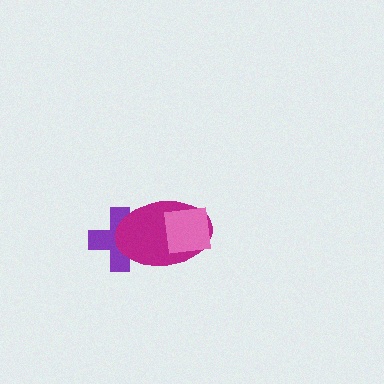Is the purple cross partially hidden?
Yes, it is partially covered by another shape.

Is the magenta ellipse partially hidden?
Yes, it is partially covered by another shape.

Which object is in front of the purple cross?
The magenta ellipse is in front of the purple cross.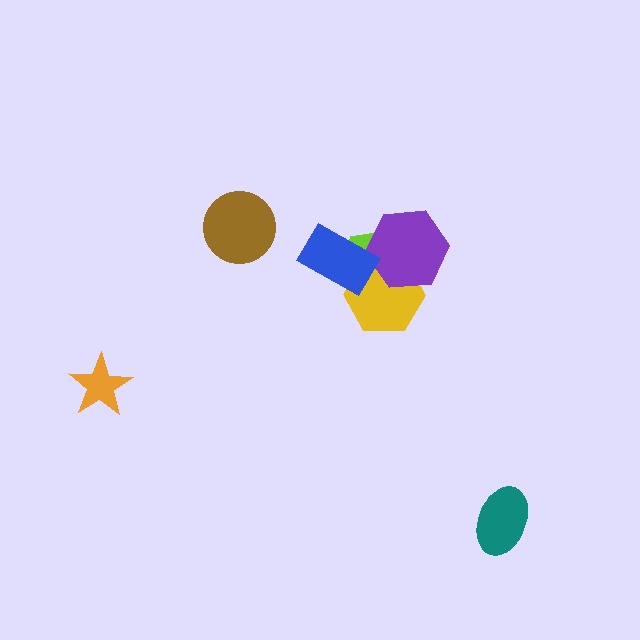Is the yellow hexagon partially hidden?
Yes, it is partially covered by another shape.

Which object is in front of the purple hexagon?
The blue rectangle is in front of the purple hexagon.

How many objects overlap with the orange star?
0 objects overlap with the orange star.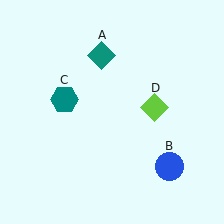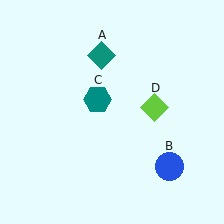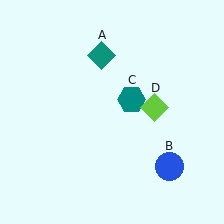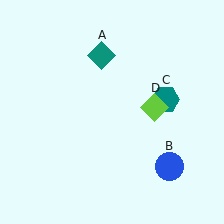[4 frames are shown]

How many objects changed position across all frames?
1 object changed position: teal hexagon (object C).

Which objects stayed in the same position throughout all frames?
Teal diamond (object A) and blue circle (object B) and lime diamond (object D) remained stationary.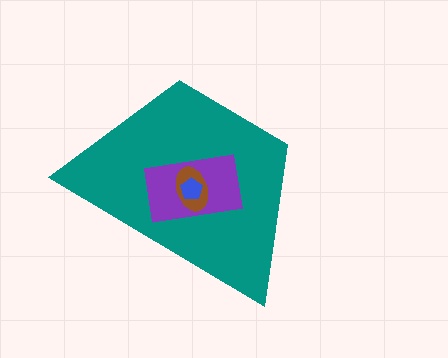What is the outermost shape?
The teal trapezoid.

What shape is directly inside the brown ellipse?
The blue pentagon.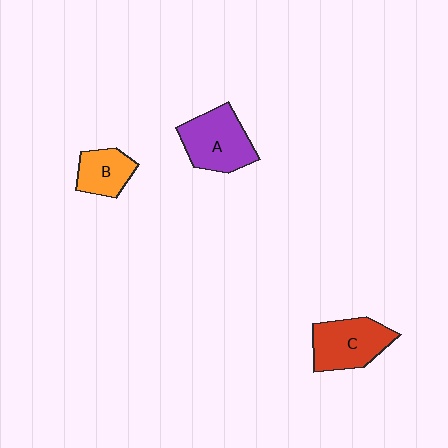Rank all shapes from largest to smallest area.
From largest to smallest: A (purple), C (red), B (orange).